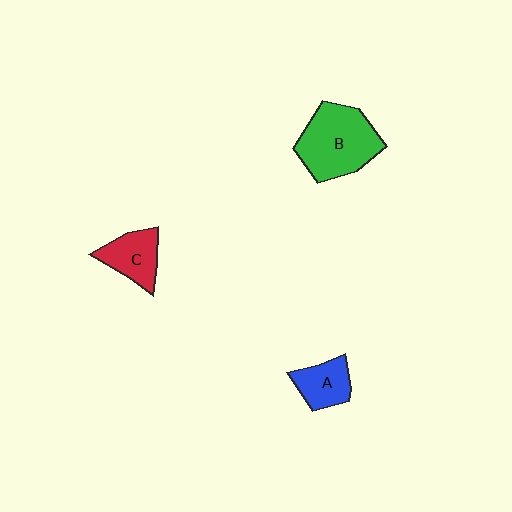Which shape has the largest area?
Shape B (green).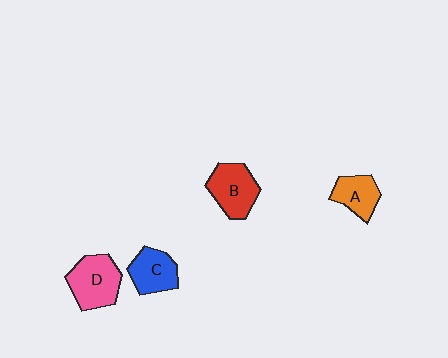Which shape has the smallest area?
Shape A (orange).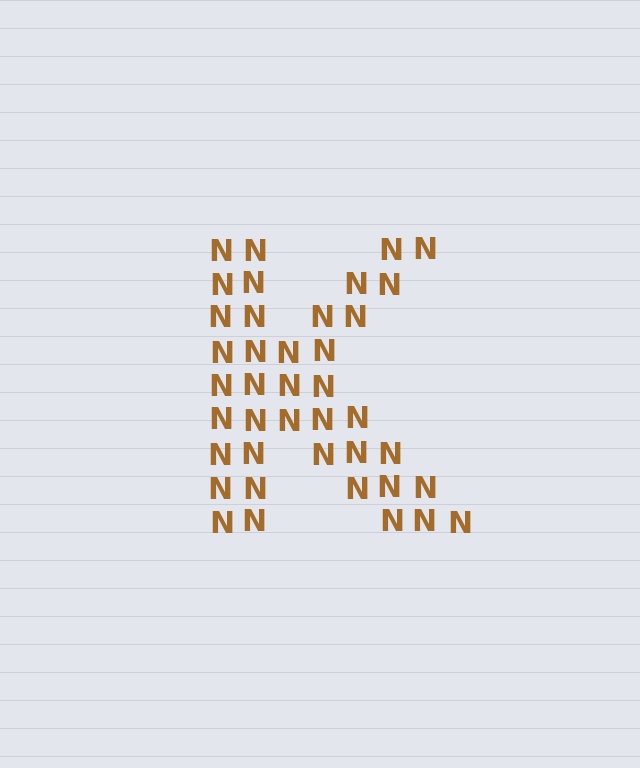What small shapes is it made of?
It is made of small letter N's.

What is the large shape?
The large shape is the letter K.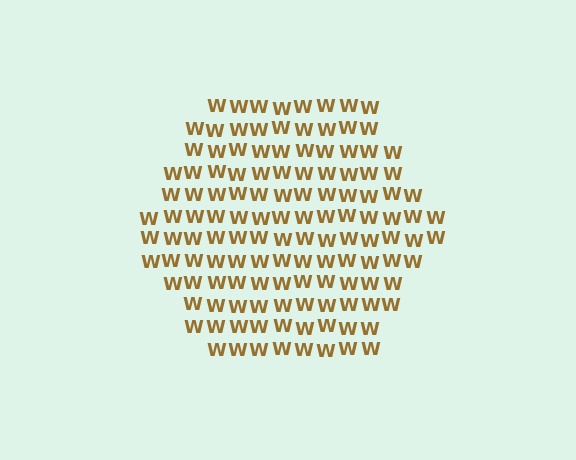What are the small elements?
The small elements are letter W's.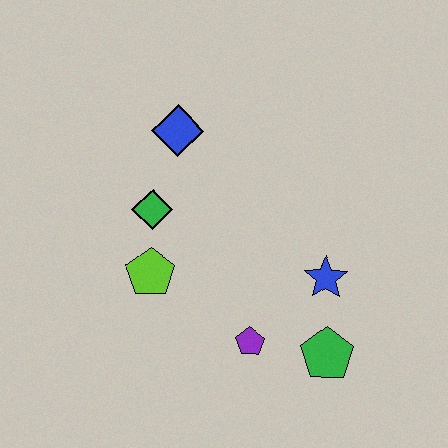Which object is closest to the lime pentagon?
The green diamond is closest to the lime pentagon.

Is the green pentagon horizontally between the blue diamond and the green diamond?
No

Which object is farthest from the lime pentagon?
The green pentagon is farthest from the lime pentagon.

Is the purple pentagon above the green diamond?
No